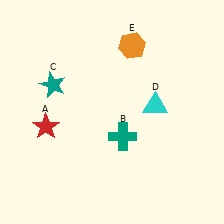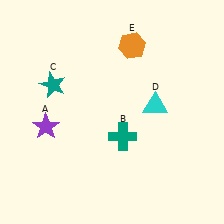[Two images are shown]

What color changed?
The star (A) changed from red in Image 1 to purple in Image 2.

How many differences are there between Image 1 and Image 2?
There is 1 difference between the two images.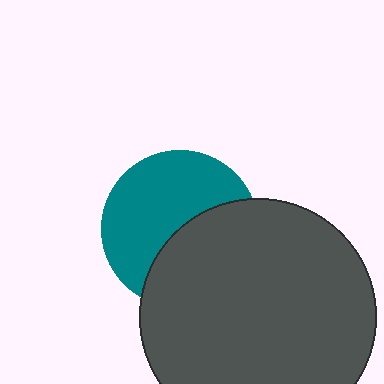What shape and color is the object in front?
The object in front is a dark gray circle.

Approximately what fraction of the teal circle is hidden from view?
Roughly 44% of the teal circle is hidden behind the dark gray circle.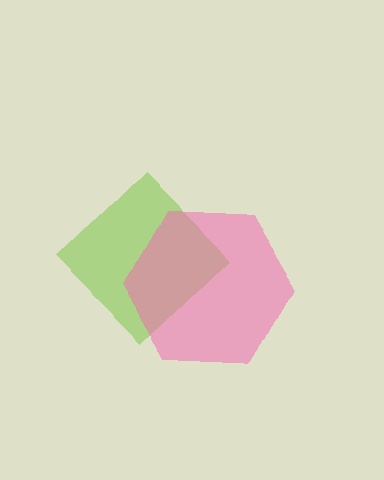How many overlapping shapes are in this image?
There are 2 overlapping shapes in the image.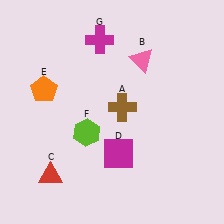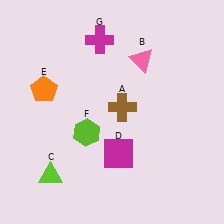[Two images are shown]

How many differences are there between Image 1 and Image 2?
There is 1 difference between the two images.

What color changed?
The triangle (C) changed from red in Image 1 to lime in Image 2.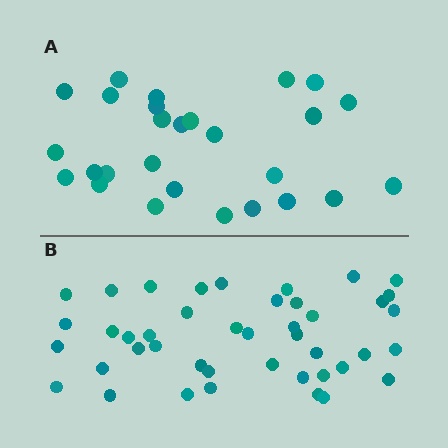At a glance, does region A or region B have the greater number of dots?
Region B (the bottom region) has more dots.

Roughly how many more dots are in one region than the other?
Region B has approximately 15 more dots than region A.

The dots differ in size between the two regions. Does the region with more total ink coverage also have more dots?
No. Region A has more total ink coverage because its dots are larger, but region B actually contains more individual dots. Total area can be misleading — the number of items is what matters here.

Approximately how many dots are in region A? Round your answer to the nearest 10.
About 30 dots. (The exact count is 27, which rounds to 30.)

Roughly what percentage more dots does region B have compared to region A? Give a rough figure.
About 60% more.